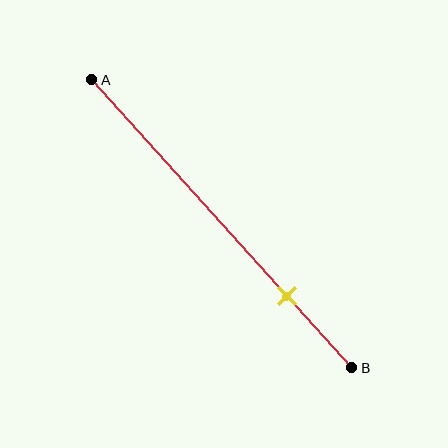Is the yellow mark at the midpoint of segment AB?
No, the mark is at about 75% from A, not at the 50% midpoint.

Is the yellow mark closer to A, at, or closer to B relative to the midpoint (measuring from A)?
The yellow mark is closer to point B than the midpoint of segment AB.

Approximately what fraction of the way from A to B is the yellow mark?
The yellow mark is approximately 75% of the way from A to B.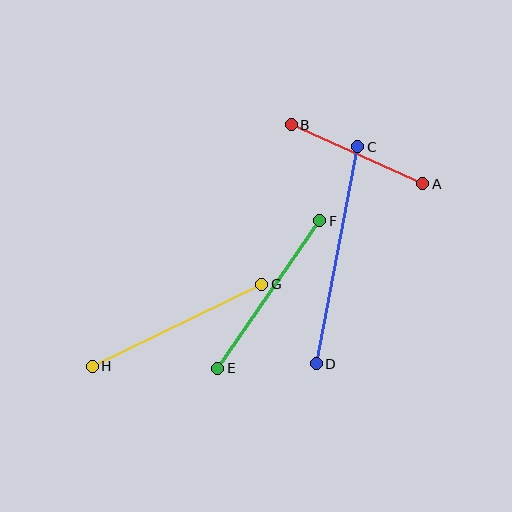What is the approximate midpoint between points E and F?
The midpoint is at approximately (269, 294) pixels.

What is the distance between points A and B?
The distance is approximately 144 pixels.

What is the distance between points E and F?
The distance is approximately 179 pixels.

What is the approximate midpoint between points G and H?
The midpoint is at approximately (177, 325) pixels.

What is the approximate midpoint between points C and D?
The midpoint is at approximately (337, 255) pixels.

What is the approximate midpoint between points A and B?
The midpoint is at approximately (357, 154) pixels.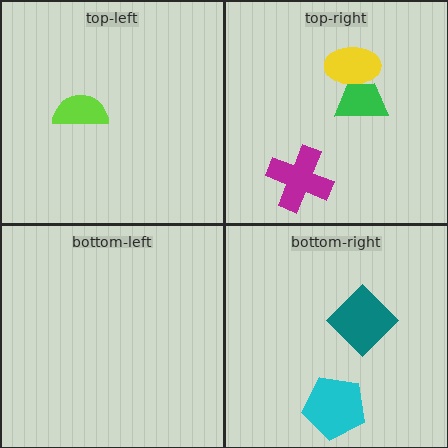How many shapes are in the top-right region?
3.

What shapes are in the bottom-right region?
The cyan pentagon, the teal diamond.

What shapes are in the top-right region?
The yellow ellipse, the magenta cross, the green trapezoid.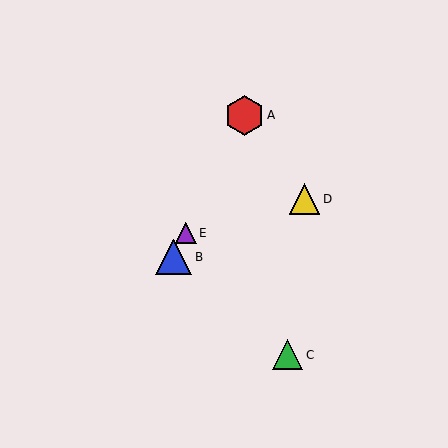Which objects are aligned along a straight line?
Objects A, B, E are aligned along a straight line.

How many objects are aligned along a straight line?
3 objects (A, B, E) are aligned along a straight line.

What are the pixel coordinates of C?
Object C is at (288, 355).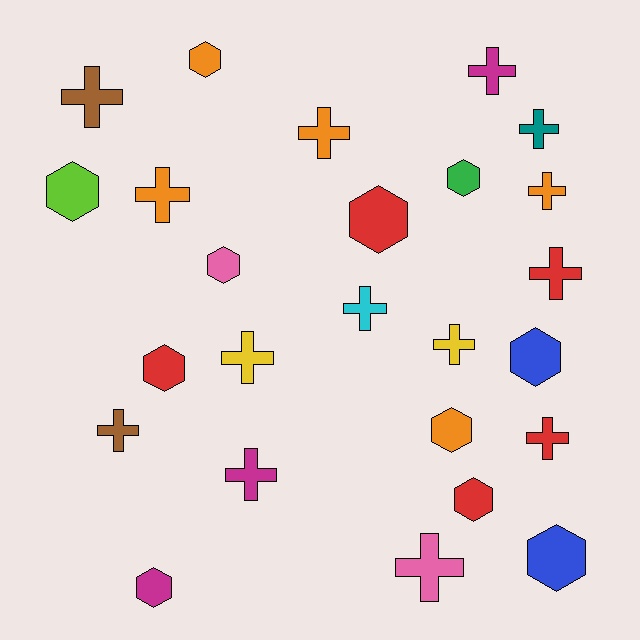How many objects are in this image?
There are 25 objects.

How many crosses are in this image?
There are 14 crosses.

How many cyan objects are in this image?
There is 1 cyan object.